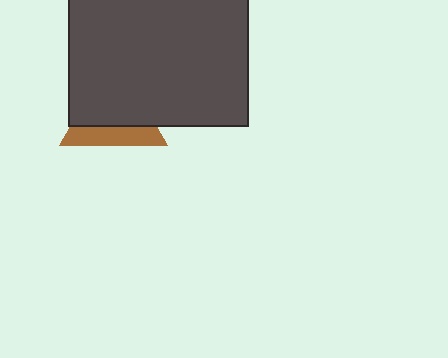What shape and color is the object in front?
The object in front is a dark gray rectangle.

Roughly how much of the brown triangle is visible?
A small part of it is visible (roughly 35%).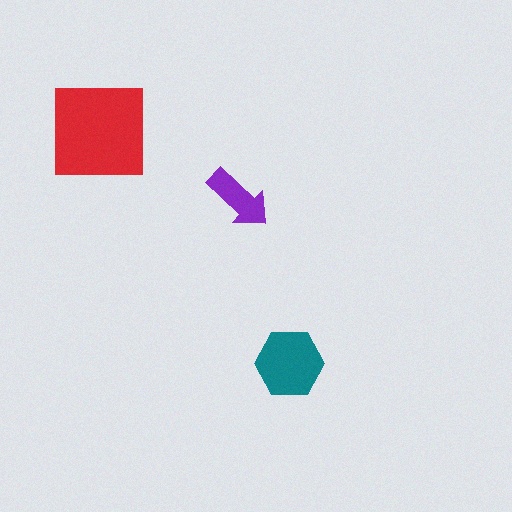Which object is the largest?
The red square.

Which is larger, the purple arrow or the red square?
The red square.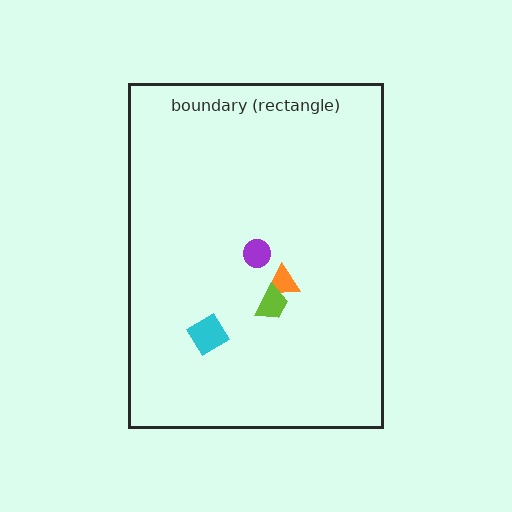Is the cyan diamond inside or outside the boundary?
Inside.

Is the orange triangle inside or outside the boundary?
Inside.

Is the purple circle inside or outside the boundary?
Inside.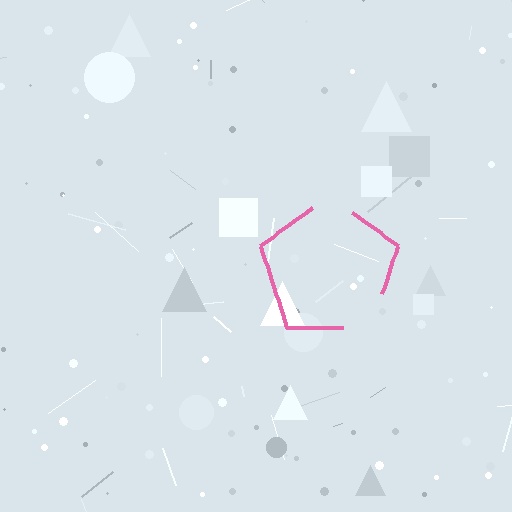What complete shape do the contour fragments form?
The contour fragments form a pentagon.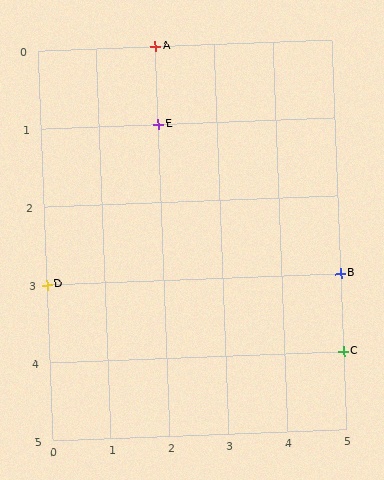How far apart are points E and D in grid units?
Points E and D are 2 columns and 2 rows apart (about 2.8 grid units diagonally).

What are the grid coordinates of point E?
Point E is at grid coordinates (2, 1).